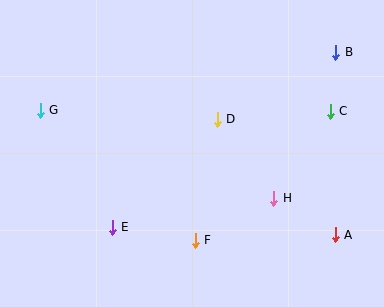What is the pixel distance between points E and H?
The distance between E and H is 164 pixels.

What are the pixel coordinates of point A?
Point A is at (335, 235).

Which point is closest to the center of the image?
Point D at (217, 119) is closest to the center.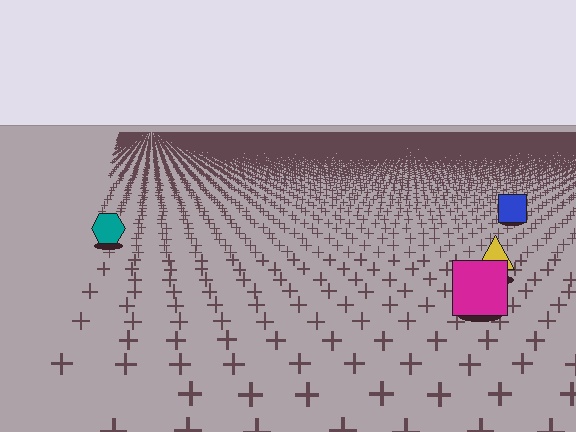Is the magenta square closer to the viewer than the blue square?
Yes. The magenta square is closer — you can tell from the texture gradient: the ground texture is coarser near it.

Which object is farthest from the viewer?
The blue square is farthest from the viewer. It appears smaller and the ground texture around it is denser.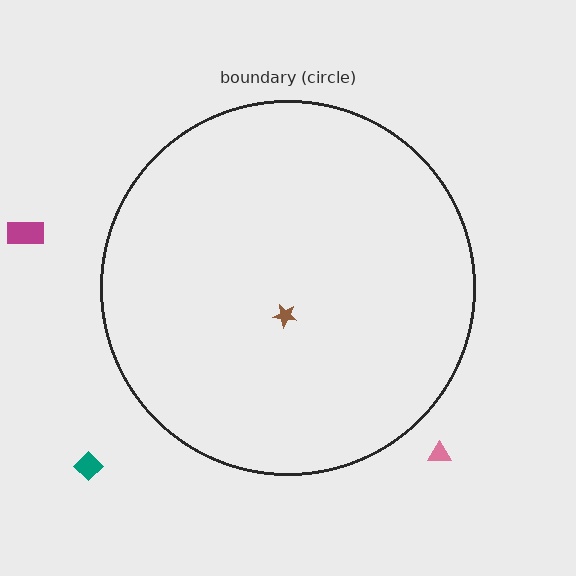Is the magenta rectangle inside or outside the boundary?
Outside.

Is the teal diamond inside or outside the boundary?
Outside.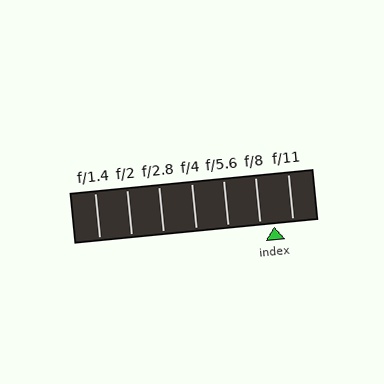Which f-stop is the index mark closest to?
The index mark is closest to f/8.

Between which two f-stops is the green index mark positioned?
The index mark is between f/8 and f/11.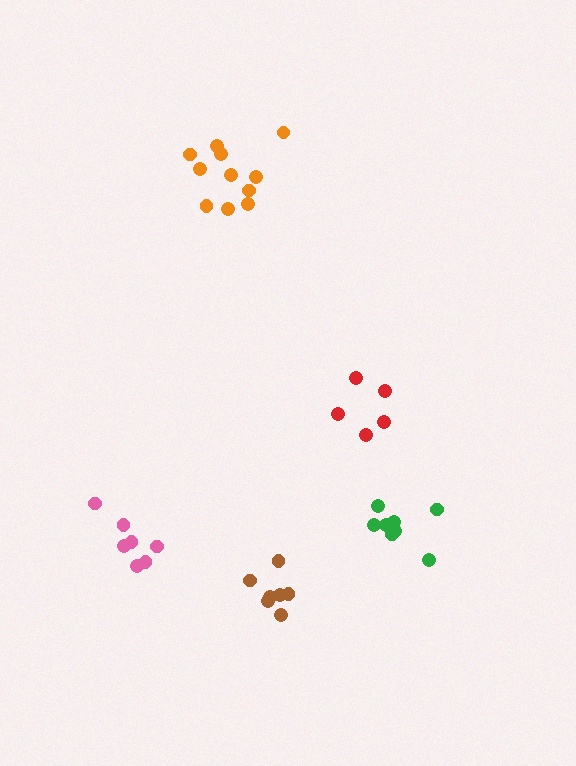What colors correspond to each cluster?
The clusters are colored: orange, brown, red, pink, green.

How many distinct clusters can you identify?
There are 5 distinct clusters.